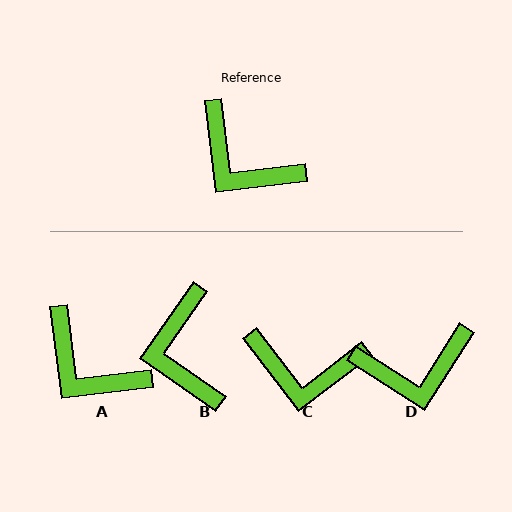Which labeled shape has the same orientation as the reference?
A.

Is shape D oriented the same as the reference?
No, it is off by about 50 degrees.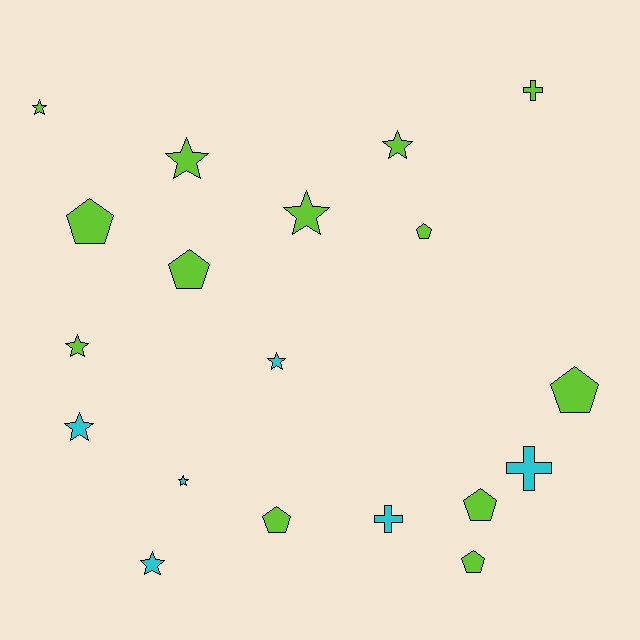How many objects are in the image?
There are 19 objects.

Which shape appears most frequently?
Star, with 9 objects.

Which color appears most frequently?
Lime, with 13 objects.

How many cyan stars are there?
There are 4 cyan stars.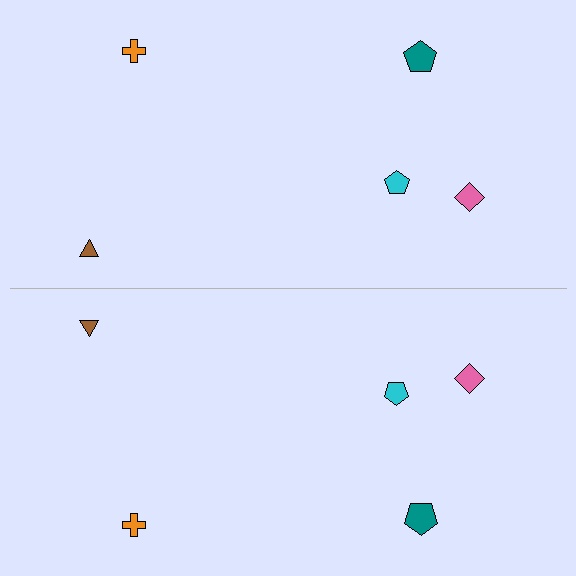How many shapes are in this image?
There are 10 shapes in this image.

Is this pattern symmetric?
Yes, this pattern has bilateral (reflection) symmetry.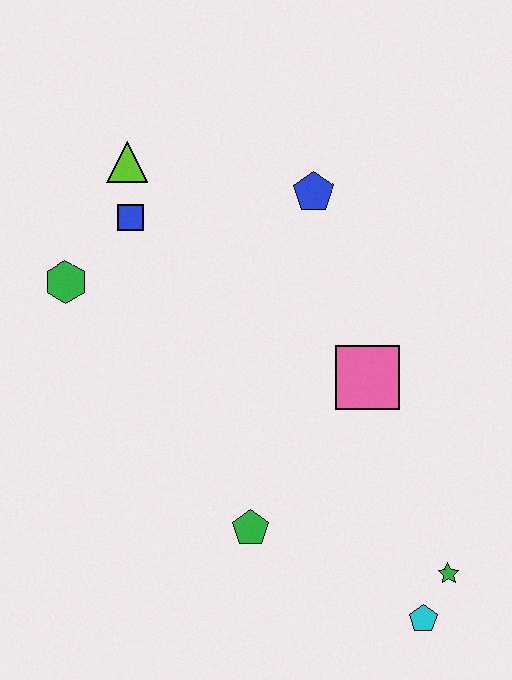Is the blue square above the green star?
Yes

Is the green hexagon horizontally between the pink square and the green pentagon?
No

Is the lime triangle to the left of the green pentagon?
Yes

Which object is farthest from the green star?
The lime triangle is farthest from the green star.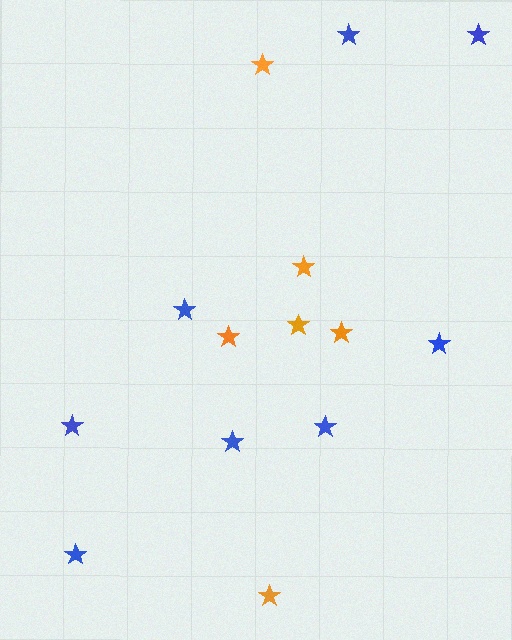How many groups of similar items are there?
There are 2 groups: one group of orange stars (6) and one group of blue stars (8).